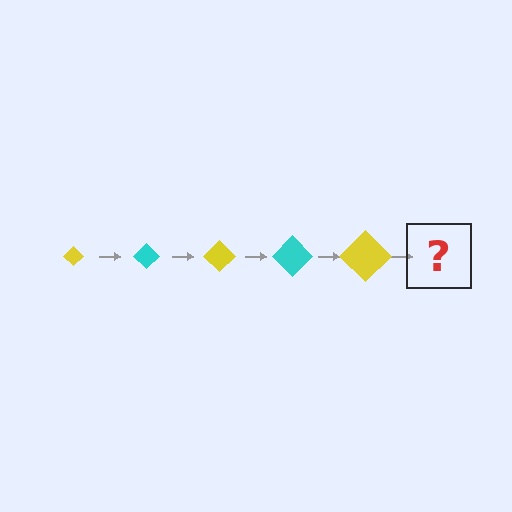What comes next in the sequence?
The next element should be a cyan diamond, larger than the previous one.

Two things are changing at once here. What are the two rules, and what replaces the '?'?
The two rules are that the diamond grows larger each step and the color cycles through yellow and cyan. The '?' should be a cyan diamond, larger than the previous one.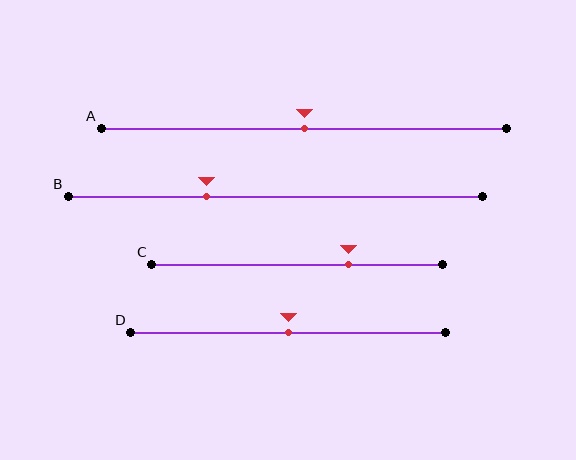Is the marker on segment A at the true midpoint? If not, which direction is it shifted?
Yes, the marker on segment A is at the true midpoint.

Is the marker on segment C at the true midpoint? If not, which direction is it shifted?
No, the marker on segment C is shifted to the right by about 18% of the segment length.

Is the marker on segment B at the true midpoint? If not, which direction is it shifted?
No, the marker on segment B is shifted to the left by about 17% of the segment length.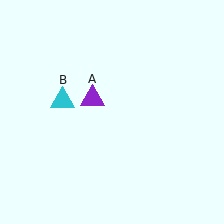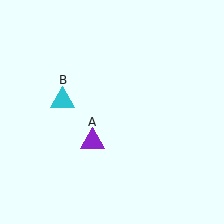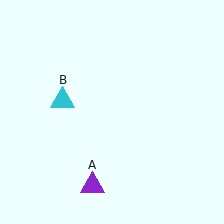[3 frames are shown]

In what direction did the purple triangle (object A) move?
The purple triangle (object A) moved down.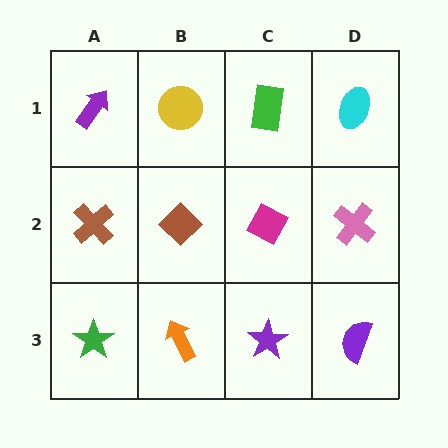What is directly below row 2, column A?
A green star.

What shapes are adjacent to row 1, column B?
A brown diamond (row 2, column B), a purple arrow (row 1, column A), a green rectangle (row 1, column C).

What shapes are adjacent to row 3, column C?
A magenta diamond (row 2, column C), an orange arrow (row 3, column B), a purple semicircle (row 3, column D).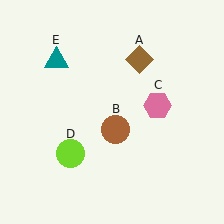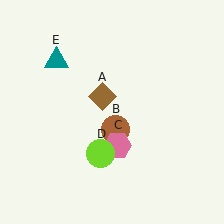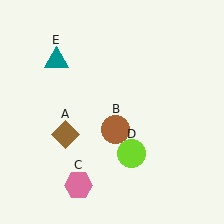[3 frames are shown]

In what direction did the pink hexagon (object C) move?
The pink hexagon (object C) moved down and to the left.